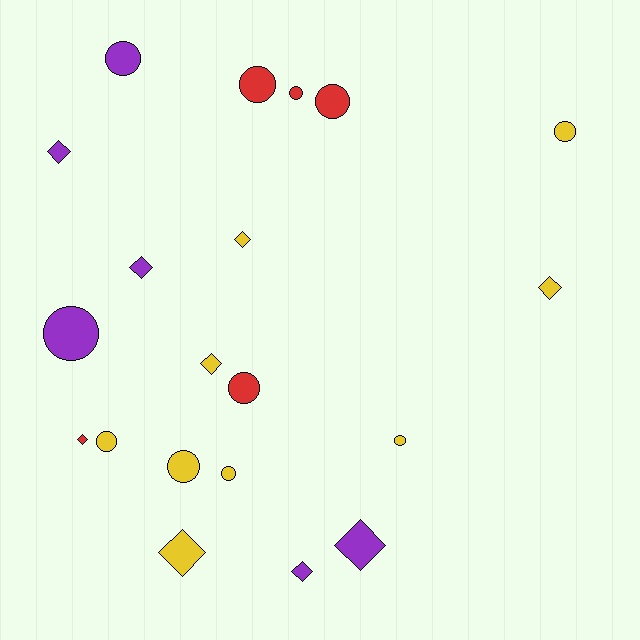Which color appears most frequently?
Yellow, with 9 objects.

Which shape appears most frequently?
Circle, with 11 objects.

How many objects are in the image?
There are 20 objects.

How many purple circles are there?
There are 2 purple circles.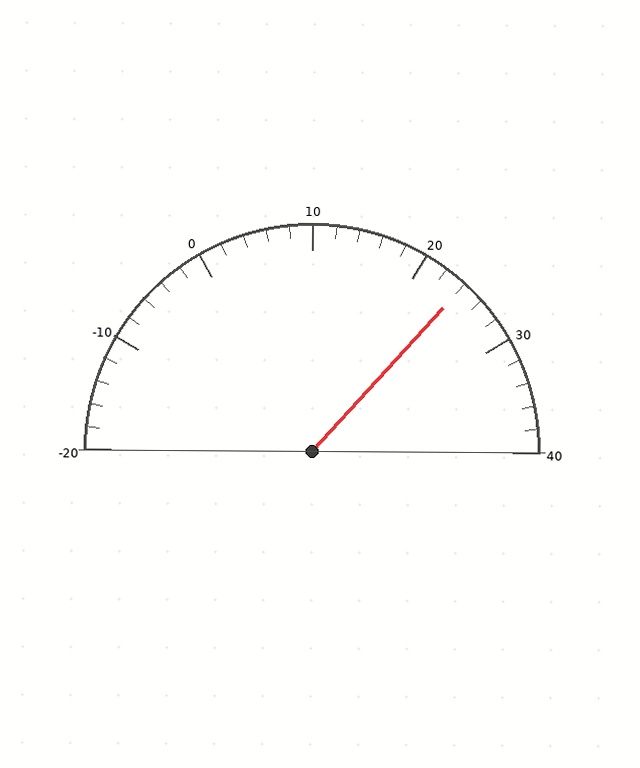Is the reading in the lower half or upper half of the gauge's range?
The reading is in the upper half of the range (-20 to 40).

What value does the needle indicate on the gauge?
The needle indicates approximately 24.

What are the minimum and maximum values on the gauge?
The gauge ranges from -20 to 40.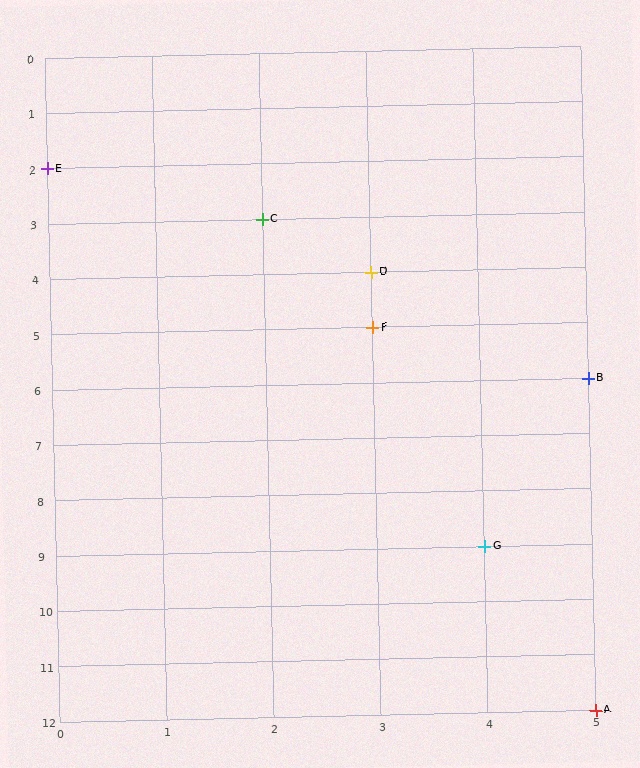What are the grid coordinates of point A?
Point A is at grid coordinates (5, 12).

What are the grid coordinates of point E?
Point E is at grid coordinates (0, 2).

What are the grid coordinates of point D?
Point D is at grid coordinates (3, 4).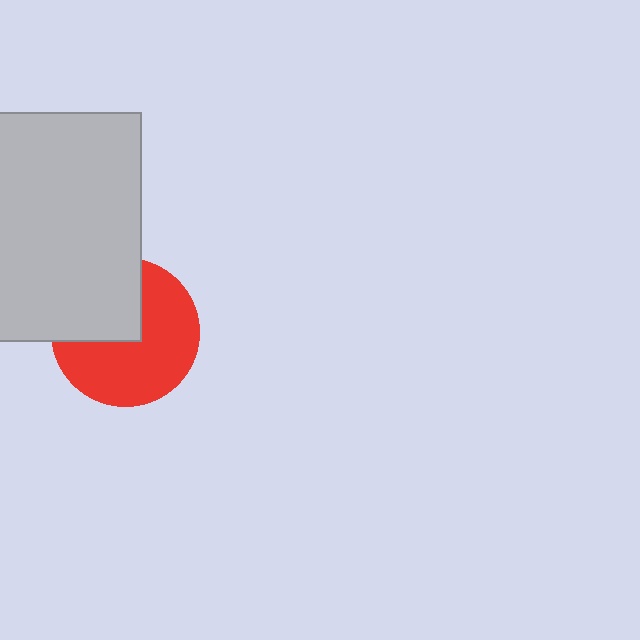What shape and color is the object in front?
The object in front is a light gray rectangle.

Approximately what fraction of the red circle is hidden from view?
Roughly 36% of the red circle is hidden behind the light gray rectangle.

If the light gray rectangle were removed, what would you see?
You would see the complete red circle.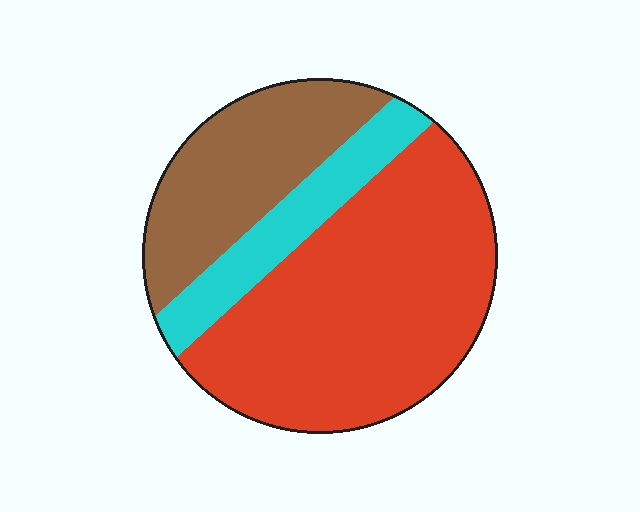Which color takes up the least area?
Cyan, at roughly 15%.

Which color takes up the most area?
Red, at roughly 60%.